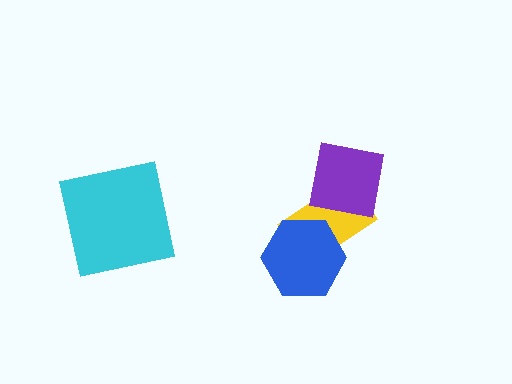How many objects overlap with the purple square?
1 object overlaps with the purple square.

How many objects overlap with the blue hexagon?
1 object overlaps with the blue hexagon.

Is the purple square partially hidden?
No, no other shape covers it.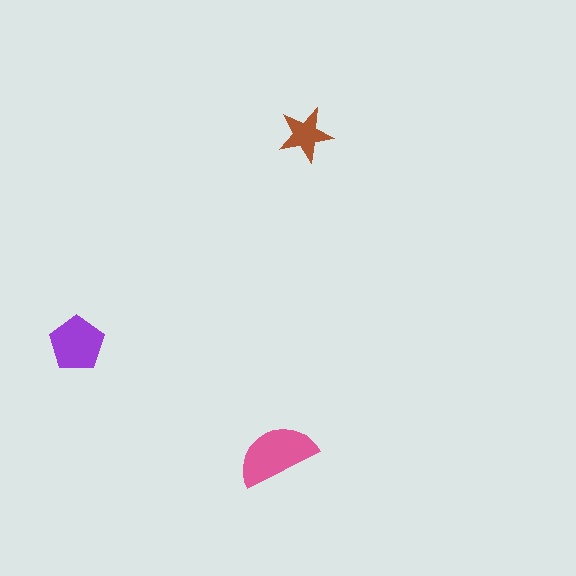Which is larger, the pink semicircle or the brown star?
The pink semicircle.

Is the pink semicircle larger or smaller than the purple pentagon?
Larger.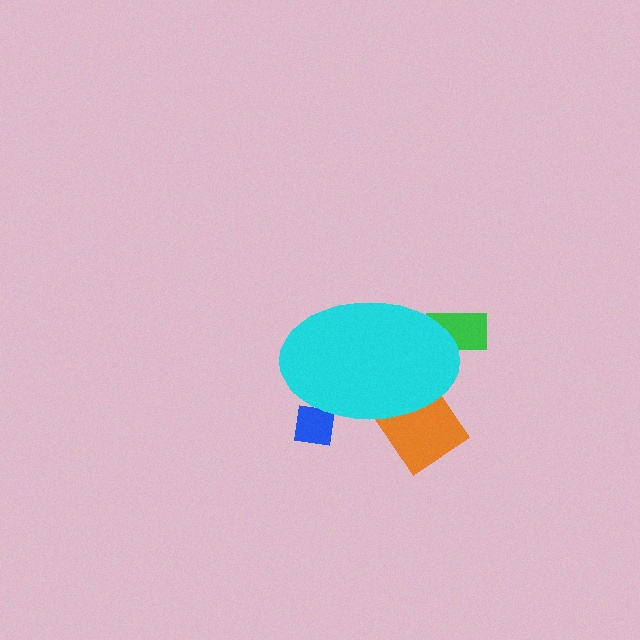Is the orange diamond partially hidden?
Yes, the orange diamond is partially hidden behind the cyan ellipse.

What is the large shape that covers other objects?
A cyan ellipse.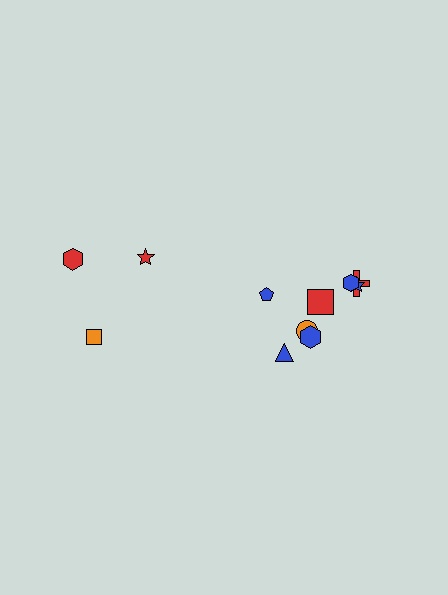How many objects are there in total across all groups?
There are 11 objects.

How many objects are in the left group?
There are 3 objects.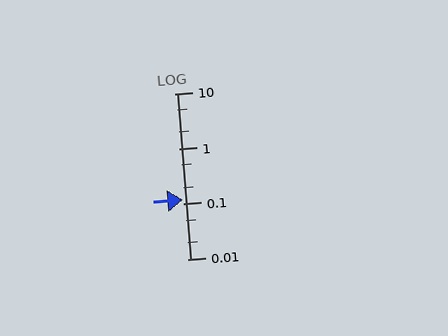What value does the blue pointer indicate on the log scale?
The pointer indicates approximately 0.12.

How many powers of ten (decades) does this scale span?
The scale spans 3 decades, from 0.01 to 10.